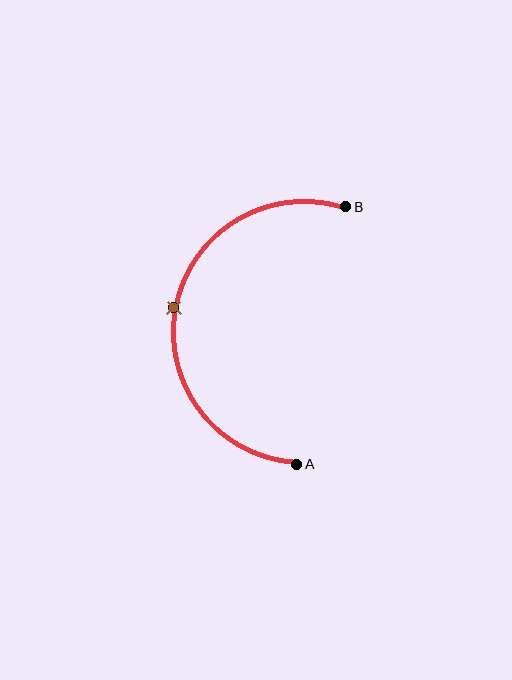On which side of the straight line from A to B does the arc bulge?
The arc bulges to the left of the straight line connecting A and B.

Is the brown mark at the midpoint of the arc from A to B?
Yes. The brown mark lies on the arc at equal arc-length from both A and B — it is the arc midpoint.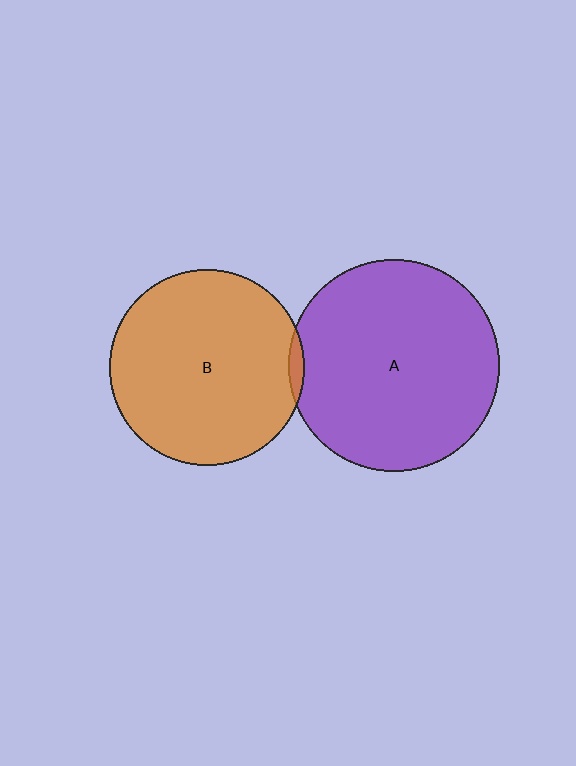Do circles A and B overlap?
Yes.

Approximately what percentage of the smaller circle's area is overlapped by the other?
Approximately 5%.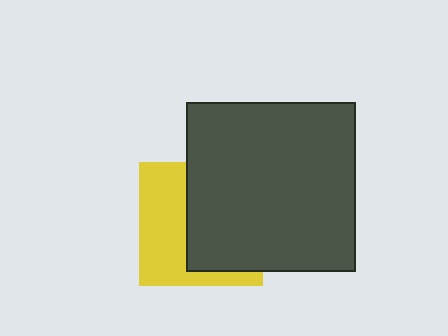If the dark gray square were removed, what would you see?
You would see the complete yellow square.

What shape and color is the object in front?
The object in front is a dark gray square.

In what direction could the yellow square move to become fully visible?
The yellow square could move left. That would shift it out from behind the dark gray square entirely.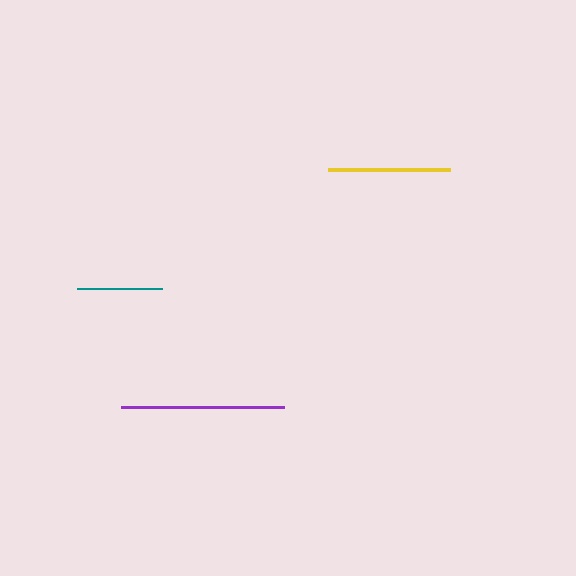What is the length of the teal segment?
The teal segment is approximately 85 pixels long.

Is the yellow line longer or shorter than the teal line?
The yellow line is longer than the teal line.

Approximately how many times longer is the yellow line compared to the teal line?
The yellow line is approximately 1.4 times the length of the teal line.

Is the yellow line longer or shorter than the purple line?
The purple line is longer than the yellow line.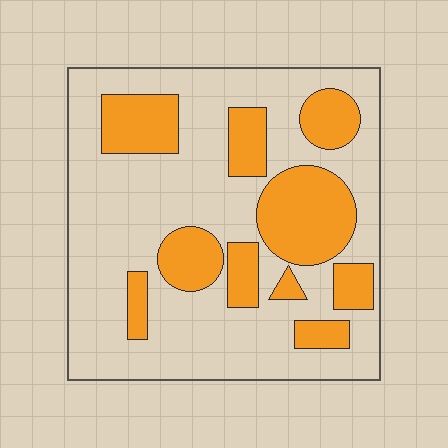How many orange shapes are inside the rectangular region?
10.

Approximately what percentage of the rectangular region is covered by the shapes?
Approximately 30%.